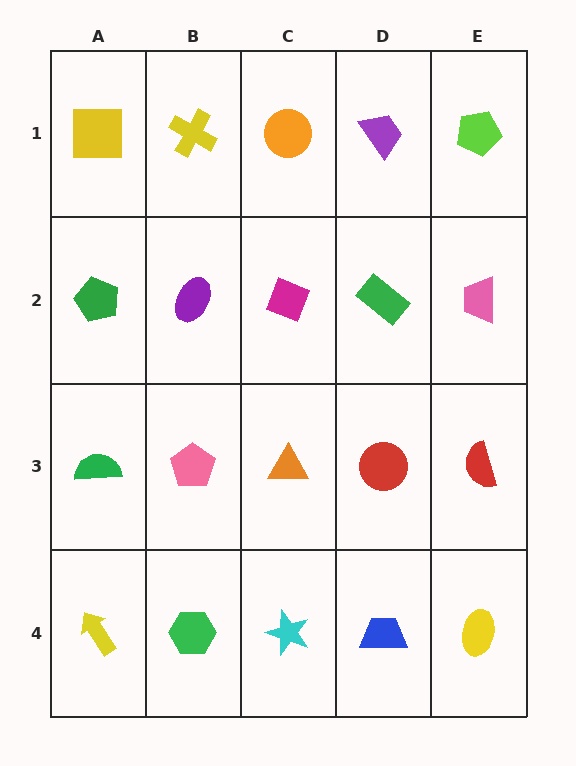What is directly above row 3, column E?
A pink trapezoid.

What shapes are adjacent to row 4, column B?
A pink pentagon (row 3, column B), a yellow arrow (row 4, column A), a cyan star (row 4, column C).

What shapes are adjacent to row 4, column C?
An orange triangle (row 3, column C), a green hexagon (row 4, column B), a blue trapezoid (row 4, column D).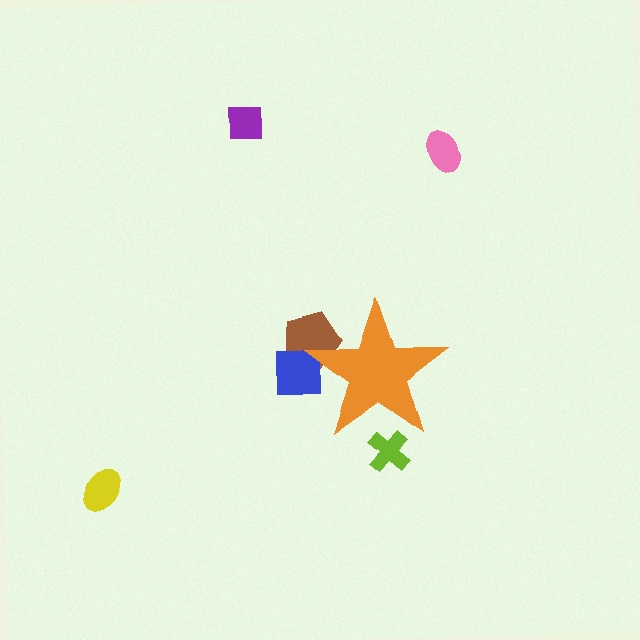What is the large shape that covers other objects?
An orange star.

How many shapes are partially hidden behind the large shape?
3 shapes are partially hidden.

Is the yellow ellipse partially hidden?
No, the yellow ellipse is fully visible.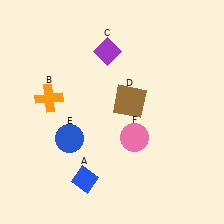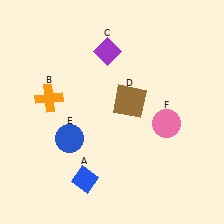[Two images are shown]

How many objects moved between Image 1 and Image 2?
1 object moved between the two images.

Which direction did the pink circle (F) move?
The pink circle (F) moved right.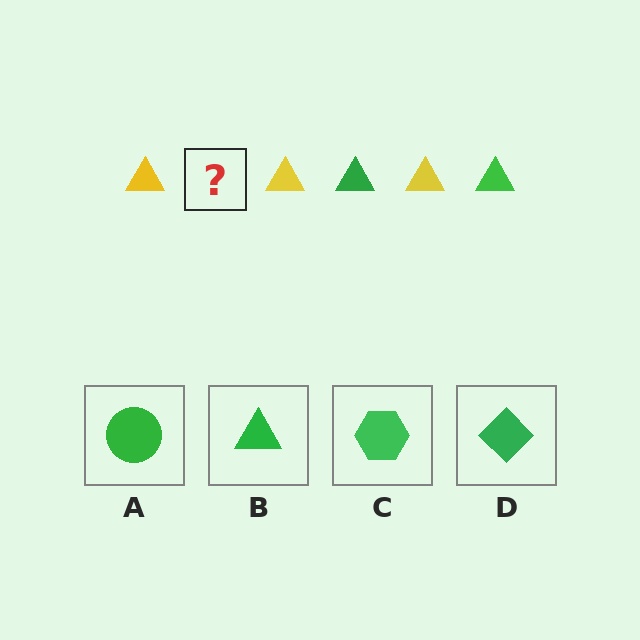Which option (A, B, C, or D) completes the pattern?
B.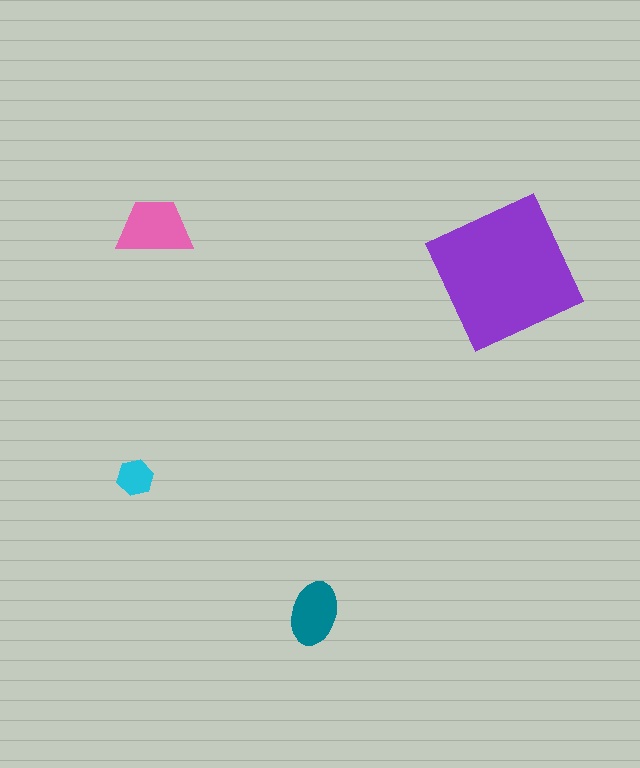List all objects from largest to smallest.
The purple square, the pink trapezoid, the teal ellipse, the cyan hexagon.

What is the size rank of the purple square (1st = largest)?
1st.